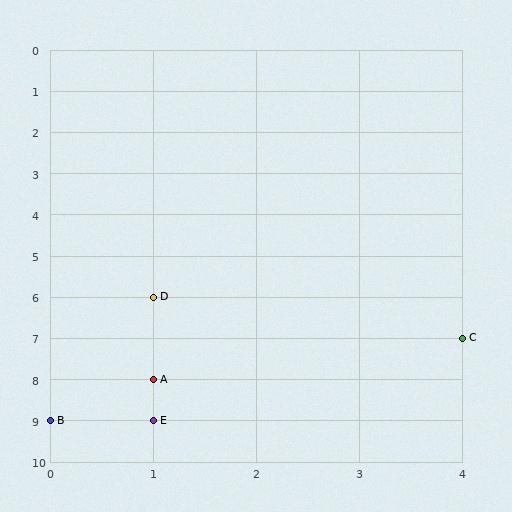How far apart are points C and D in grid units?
Points C and D are 3 columns and 1 row apart (about 3.2 grid units diagonally).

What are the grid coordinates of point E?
Point E is at grid coordinates (1, 9).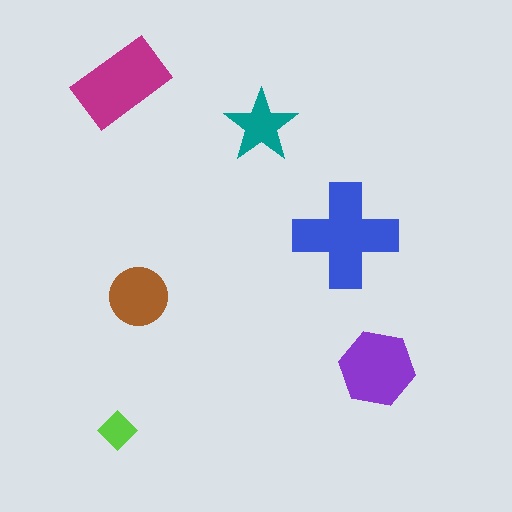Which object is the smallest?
The lime diamond.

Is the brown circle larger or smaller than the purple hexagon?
Smaller.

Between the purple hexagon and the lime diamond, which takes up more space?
The purple hexagon.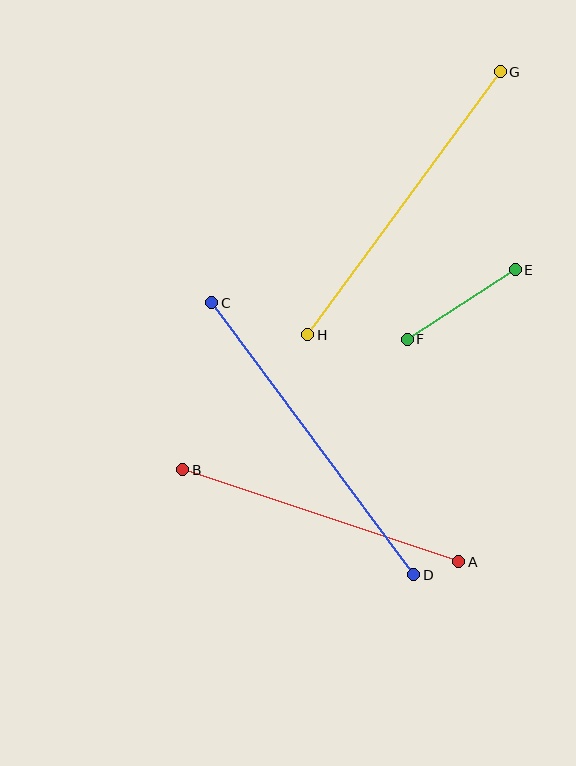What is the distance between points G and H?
The distance is approximately 326 pixels.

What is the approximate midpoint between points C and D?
The midpoint is at approximately (313, 439) pixels.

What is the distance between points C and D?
The distance is approximately 339 pixels.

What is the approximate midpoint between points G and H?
The midpoint is at approximately (404, 203) pixels.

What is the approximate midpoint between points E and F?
The midpoint is at approximately (461, 305) pixels.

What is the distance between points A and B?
The distance is approximately 291 pixels.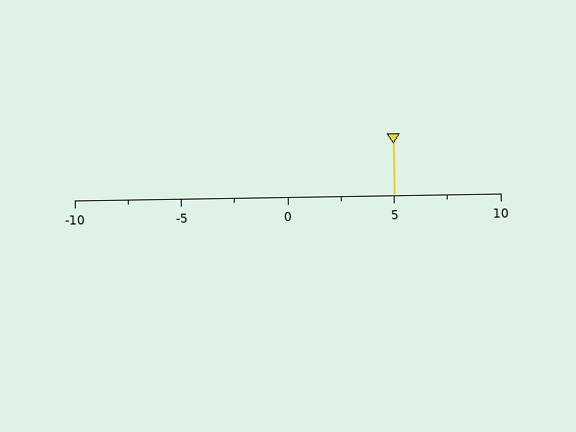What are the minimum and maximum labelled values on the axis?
The axis runs from -10 to 10.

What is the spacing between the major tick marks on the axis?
The major ticks are spaced 5 apart.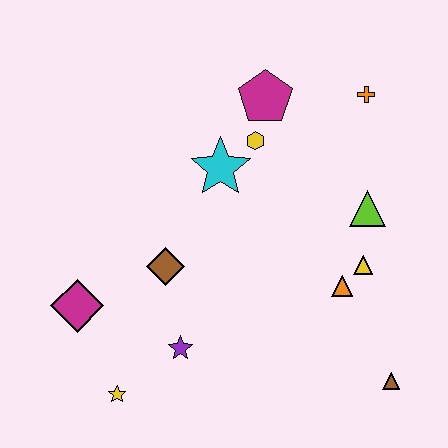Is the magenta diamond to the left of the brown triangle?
Yes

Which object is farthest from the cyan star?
The brown triangle is farthest from the cyan star.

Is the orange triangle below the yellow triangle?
Yes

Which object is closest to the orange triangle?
The yellow triangle is closest to the orange triangle.